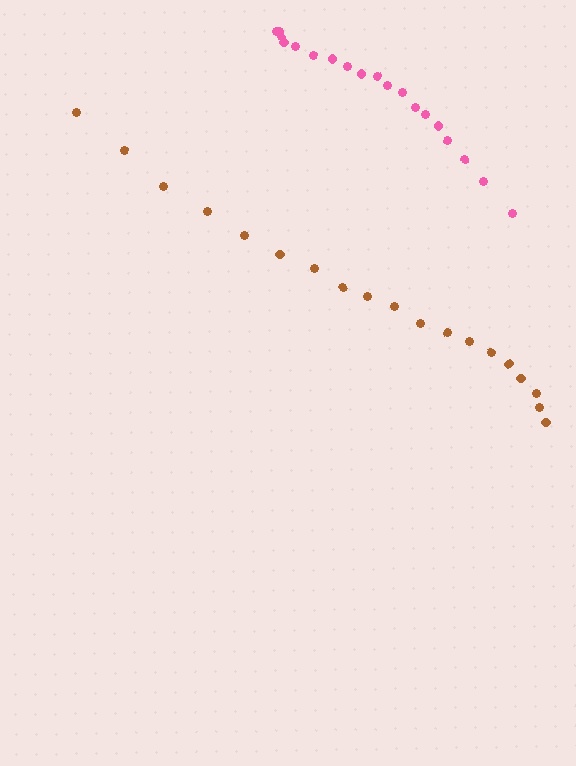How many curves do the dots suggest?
There are 2 distinct paths.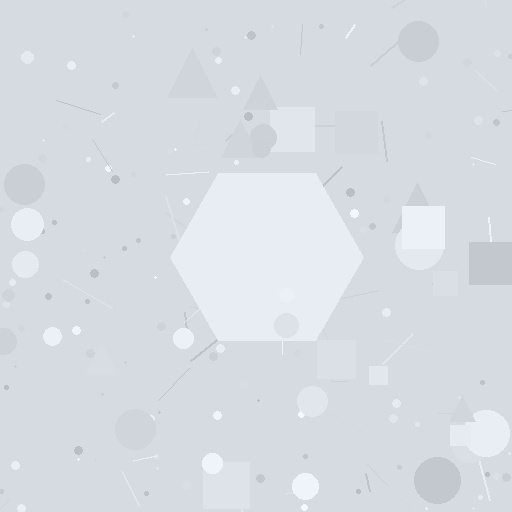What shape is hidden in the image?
A hexagon is hidden in the image.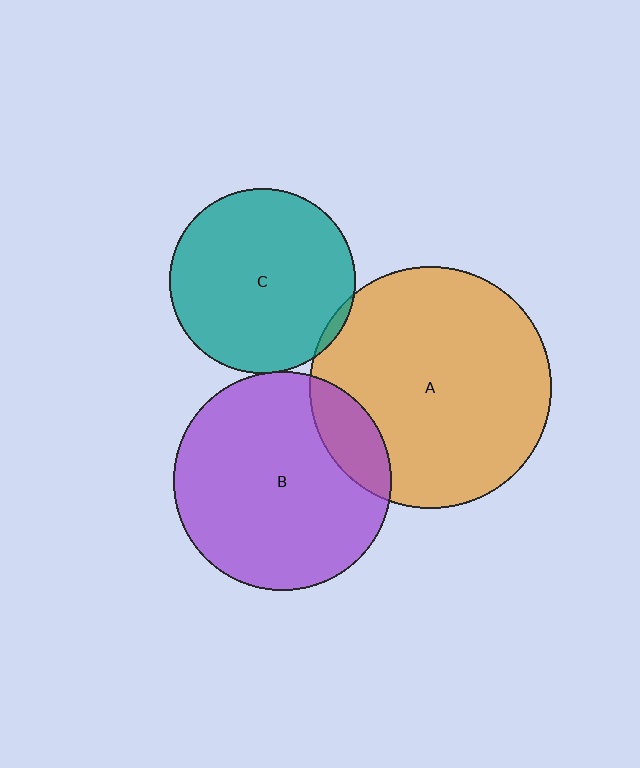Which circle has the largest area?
Circle A (orange).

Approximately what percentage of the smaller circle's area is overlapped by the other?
Approximately 5%.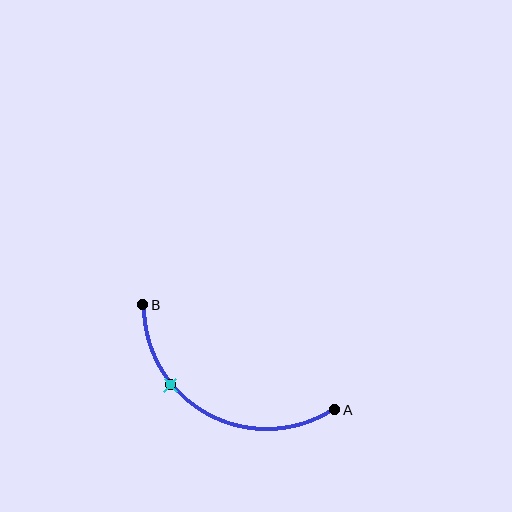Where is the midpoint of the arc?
The arc midpoint is the point on the curve farthest from the straight line joining A and B. It sits below that line.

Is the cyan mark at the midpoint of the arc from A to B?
No. The cyan mark lies on the arc but is closer to endpoint B. The arc midpoint would be at the point on the curve equidistant along the arc from both A and B.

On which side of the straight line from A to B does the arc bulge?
The arc bulges below the straight line connecting A and B.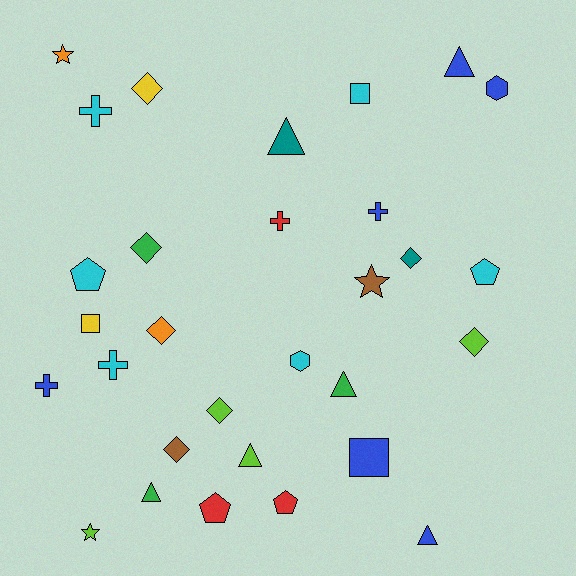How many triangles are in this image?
There are 6 triangles.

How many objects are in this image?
There are 30 objects.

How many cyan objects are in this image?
There are 6 cyan objects.